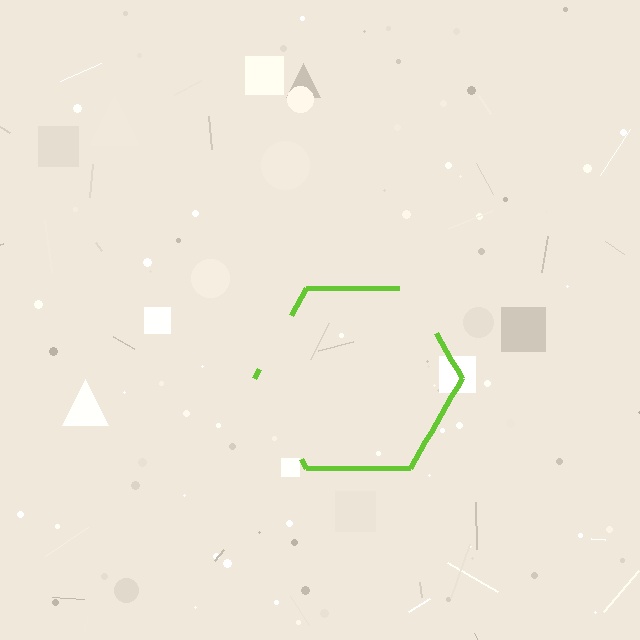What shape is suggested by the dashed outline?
The dashed outline suggests a hexagon.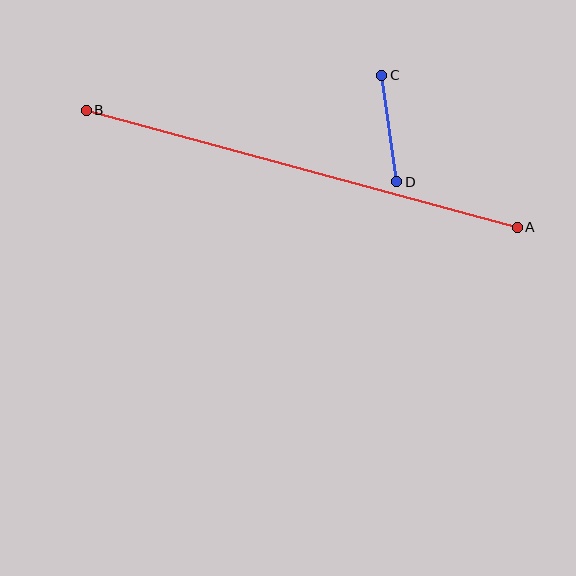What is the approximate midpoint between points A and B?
The midpoint is at approximately (302, 169) pixels.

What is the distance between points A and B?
The distance is approximately 447 pixels.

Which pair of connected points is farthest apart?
Points A and B are farthest apart.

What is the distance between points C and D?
The distance is approximately 108 pixels.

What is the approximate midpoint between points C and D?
The midpoint is at approximately (389, 129) pixels.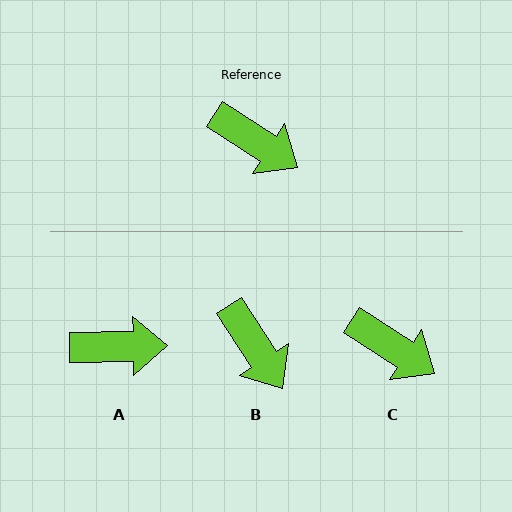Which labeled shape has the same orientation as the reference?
C.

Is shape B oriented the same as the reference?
No, it is off by about 25 degrees.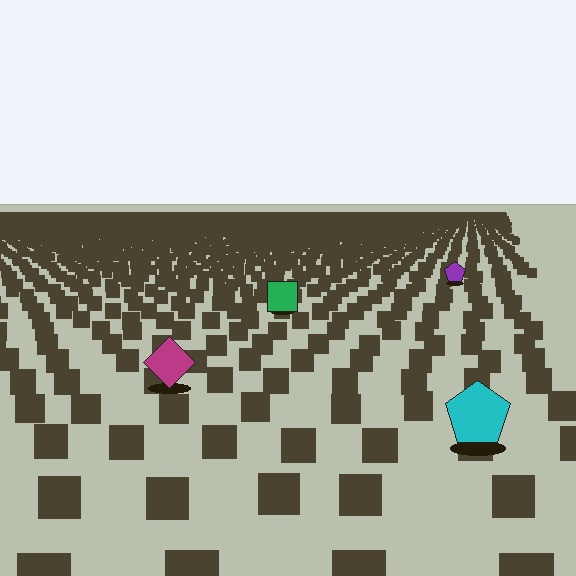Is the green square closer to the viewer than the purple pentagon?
Yes. The green square is closer — you can tell from the texture gradient: the ground texture is coarser near it.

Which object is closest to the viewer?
The cyan pentagon is closest. The texture marks near it are larger and more spread out.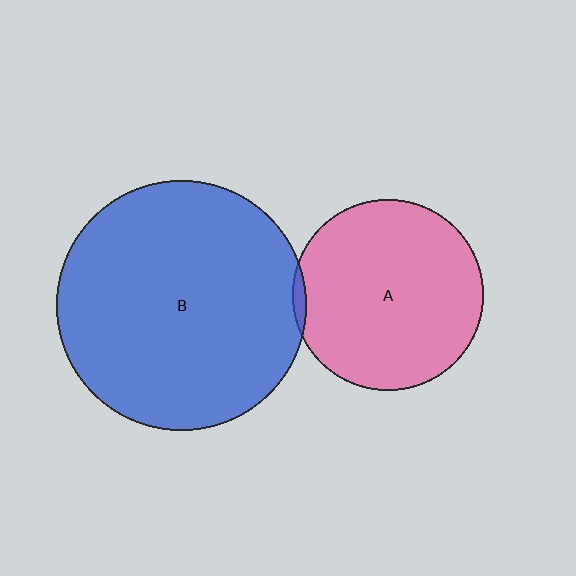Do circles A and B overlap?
Yes.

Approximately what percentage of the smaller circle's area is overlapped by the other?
Approximately 5%.